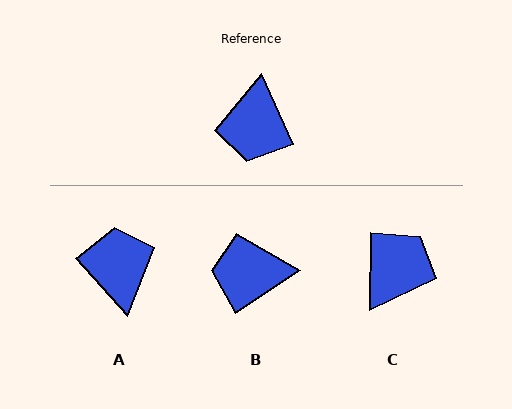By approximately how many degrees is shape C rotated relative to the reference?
Approximately 155 degrees counter-clockwise.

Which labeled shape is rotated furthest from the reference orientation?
A, about 162 degrees away.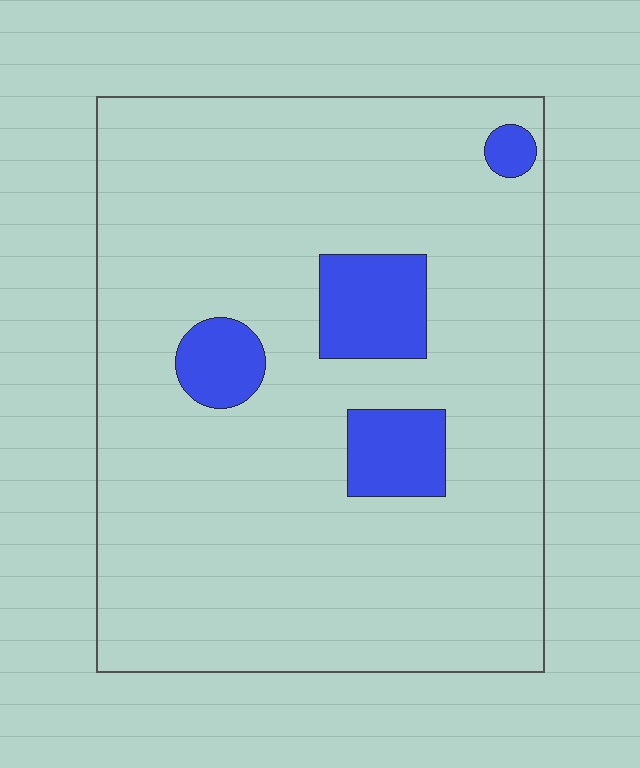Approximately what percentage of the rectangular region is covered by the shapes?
Approximately 10%.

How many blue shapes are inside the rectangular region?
4.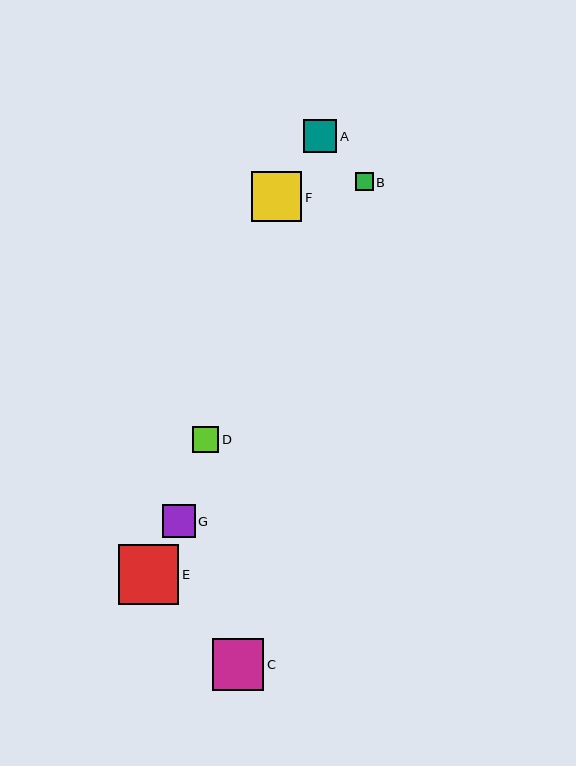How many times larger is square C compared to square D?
Square C is approximately 2.0 times the size of square D.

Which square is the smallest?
Square B is the smallest with a size of approximately 18 pixels.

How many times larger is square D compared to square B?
Square D is approximately 1.5 times the size of square B.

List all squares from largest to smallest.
From largest to smallest: E, C, F, A, G, D, B.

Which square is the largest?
Square E is the largest with a size of approximately 60 pixels.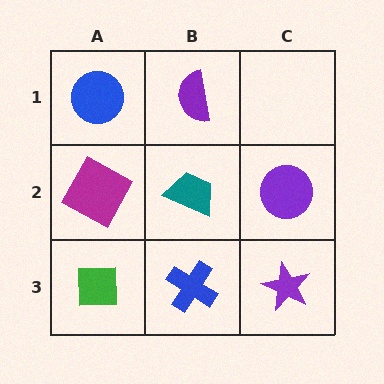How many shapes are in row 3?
3 shapes.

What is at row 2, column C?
A purple circle.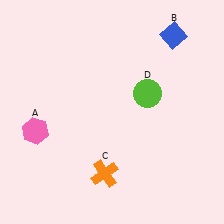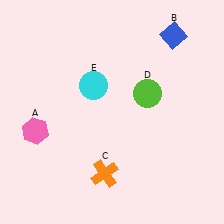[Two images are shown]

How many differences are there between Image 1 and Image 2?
There is 1 difference between the two images.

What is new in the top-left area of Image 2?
A cyan circle (E) was added in the top-left area of Image 2.